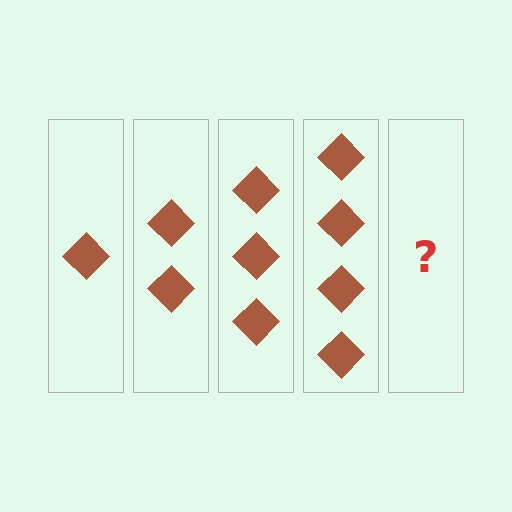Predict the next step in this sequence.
The next step is 5 diamonds.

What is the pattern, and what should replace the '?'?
The pattern is that each step adds one more diamond. The '?' should be 5 diamonds.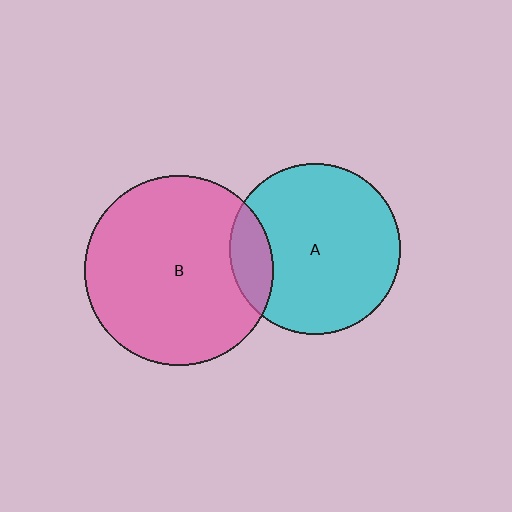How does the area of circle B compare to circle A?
Approximately 1.2 times.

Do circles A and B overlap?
Yes.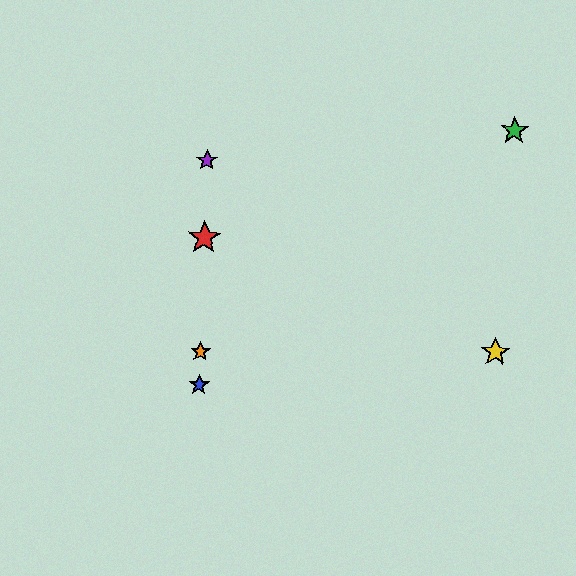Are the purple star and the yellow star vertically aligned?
No, the purple star is at x≈207 and the yellow star is at x≈495.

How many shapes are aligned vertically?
4 shapes (the red star, the blue star, the purple star, the orange star) are aligned vertically.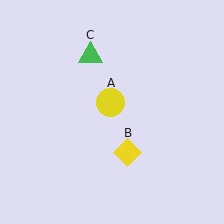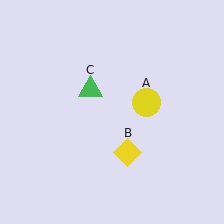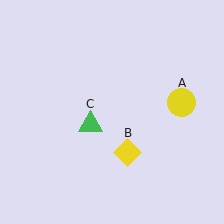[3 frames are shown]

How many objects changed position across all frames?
2 objects changed position: yellow circle (object A), green triangle (object C).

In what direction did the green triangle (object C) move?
The green triangle (object C) moved down.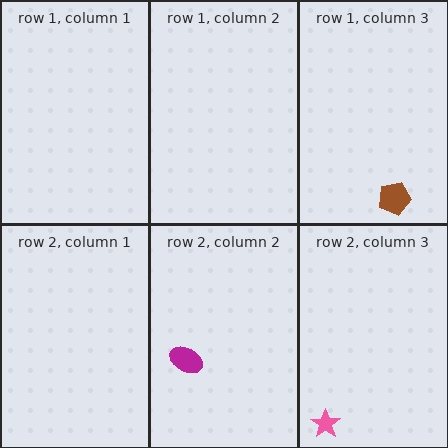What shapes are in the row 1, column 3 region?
The brown pentagon.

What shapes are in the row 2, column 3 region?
The pink star.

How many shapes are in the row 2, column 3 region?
1.